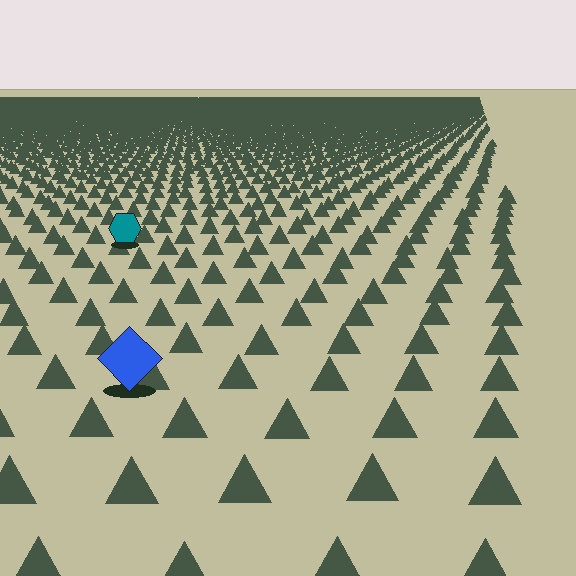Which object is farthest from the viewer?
The teal hexagon is farthest from the viewer. It appears smaller and the ground texture around it is denser.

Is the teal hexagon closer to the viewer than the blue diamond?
No. The blue diamond is closer — you can tell from the texture gradient: the ground texture is coarser near it.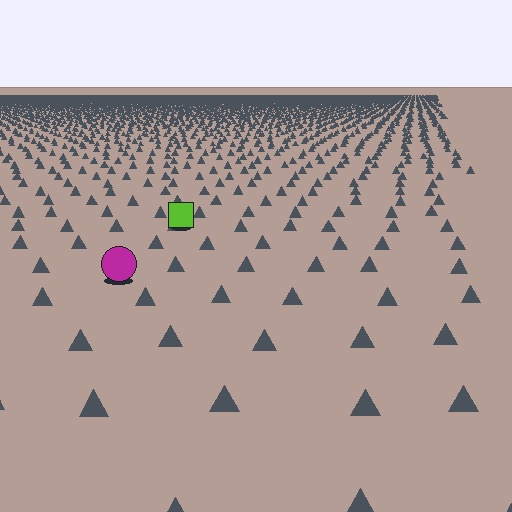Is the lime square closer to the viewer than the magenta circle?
No. The magenta circle is closer — you can tell from the texture gradient: the ground texture is coarser near it.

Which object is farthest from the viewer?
The lime square is farthest from the viewer. It appears smaller and the ground texture around it is denser.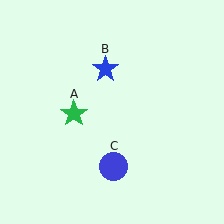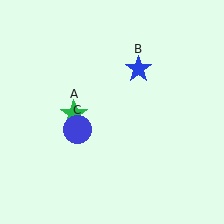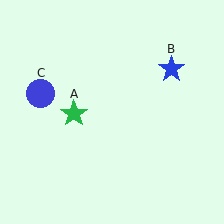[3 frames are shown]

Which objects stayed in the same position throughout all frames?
Green star (object A) remained stationary.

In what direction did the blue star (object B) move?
The blue star (object B) moved right.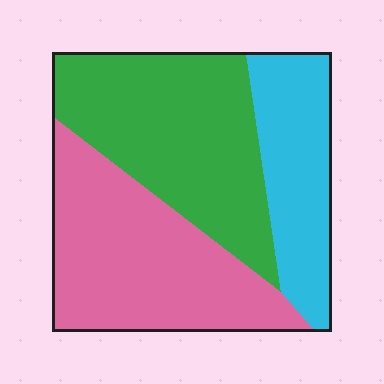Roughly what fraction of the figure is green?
Green takes up about two fifths (2/5) of the figure.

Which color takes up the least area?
Cyan, at roughly 25%.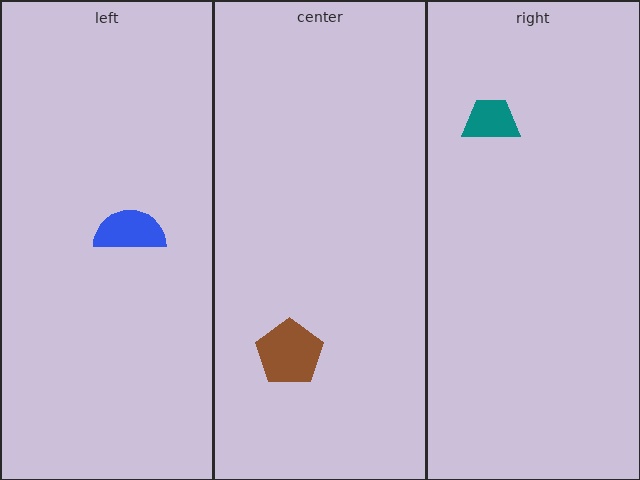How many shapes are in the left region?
1.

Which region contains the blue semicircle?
The left region.